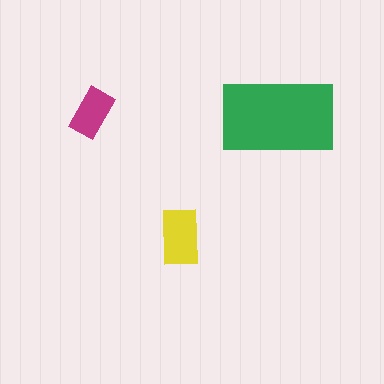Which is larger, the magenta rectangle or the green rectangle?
The green one.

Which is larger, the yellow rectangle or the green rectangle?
The green one.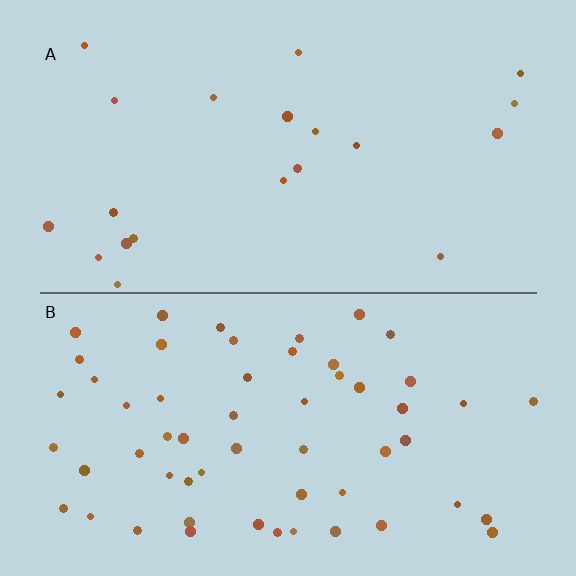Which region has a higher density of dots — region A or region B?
B (the bottom).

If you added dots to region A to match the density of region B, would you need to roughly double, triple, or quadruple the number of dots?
Approximately triple.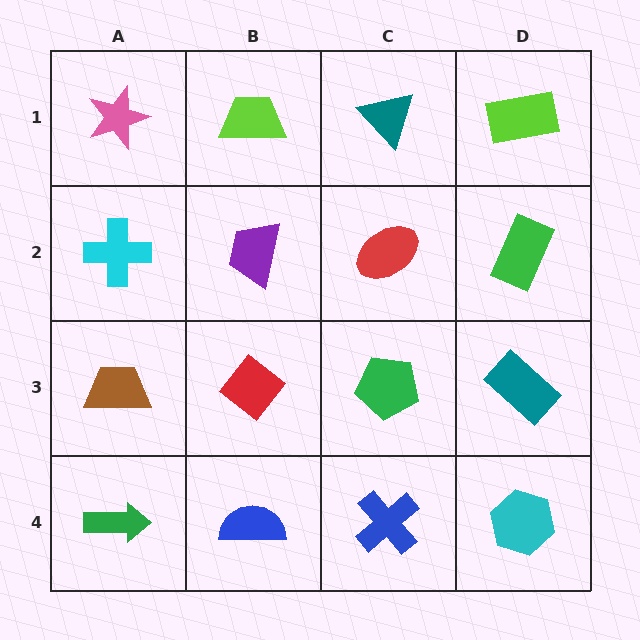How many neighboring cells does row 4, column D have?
2.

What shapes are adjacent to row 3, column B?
A purple trapezoid (row 2, column B), a blue semicircle (row 4, column B), a brown trapezoid (row 3, column A), a green pentagon (row 3, column C).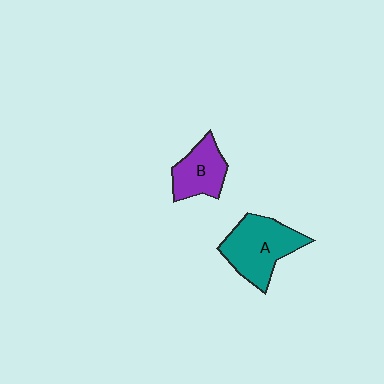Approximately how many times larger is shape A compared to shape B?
Approximately 1.5 times.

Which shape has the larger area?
Shape A (teal).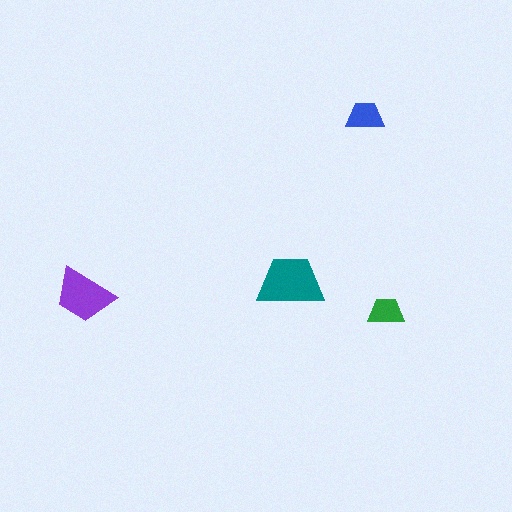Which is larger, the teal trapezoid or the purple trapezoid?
The teal one.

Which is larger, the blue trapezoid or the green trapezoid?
The blue one.